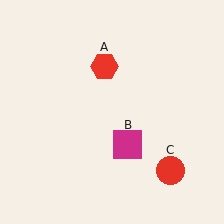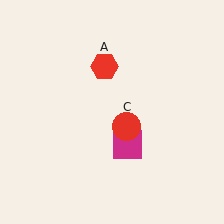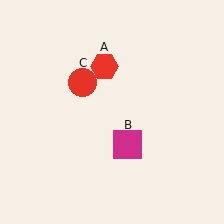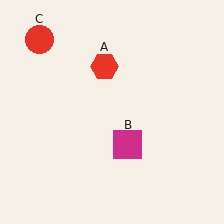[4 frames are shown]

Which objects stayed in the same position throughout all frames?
Red hexagon (object A) and magenta square (object B) remained stationary.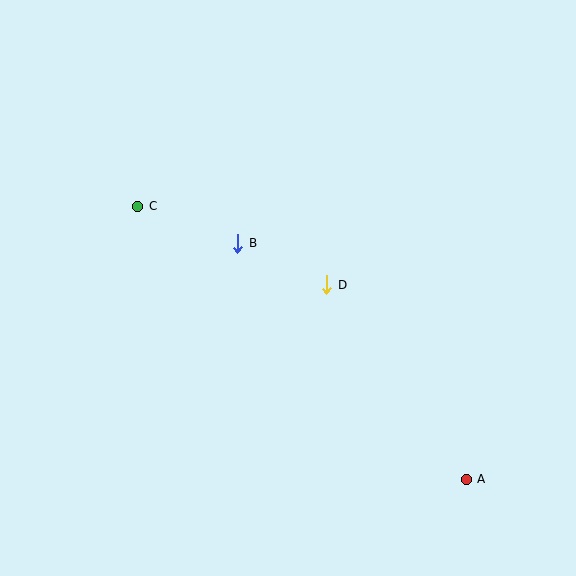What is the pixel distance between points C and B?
The distance between C and B is 107 pixels.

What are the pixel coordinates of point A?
Point A is at (466, 479).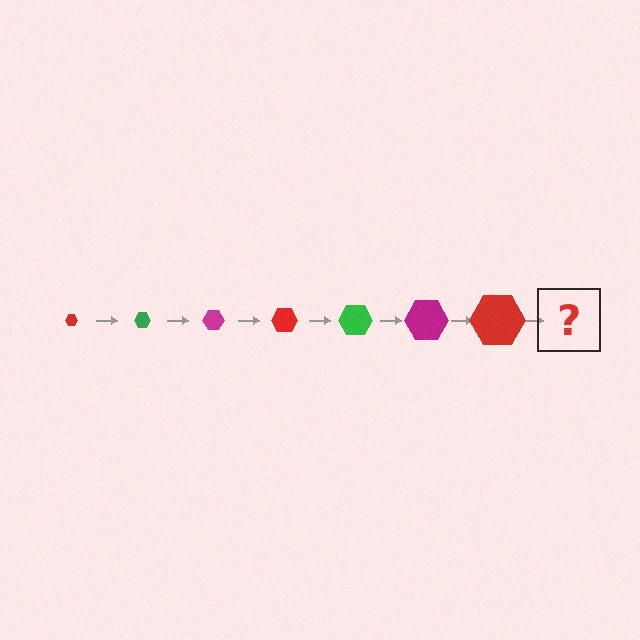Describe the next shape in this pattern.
It should be a green hexagon, larger than the previous one.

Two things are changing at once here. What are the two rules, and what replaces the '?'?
The two rules are that the hexagon grows larger each step and the color cycles through red, green, and magenta. The '?' should be a green hexagon, larger than the previous one.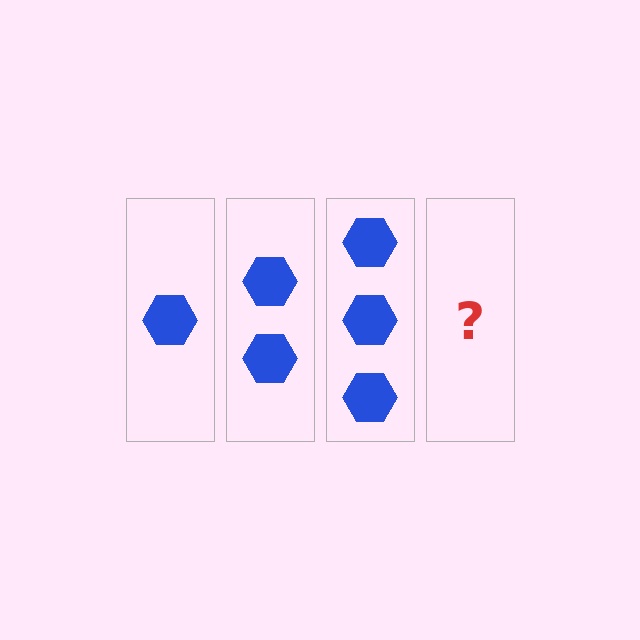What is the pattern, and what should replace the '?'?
The pattern is that each step adds one more hexagon. The '?' should be 4 hexagons.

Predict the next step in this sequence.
The next step is 4 hexagons.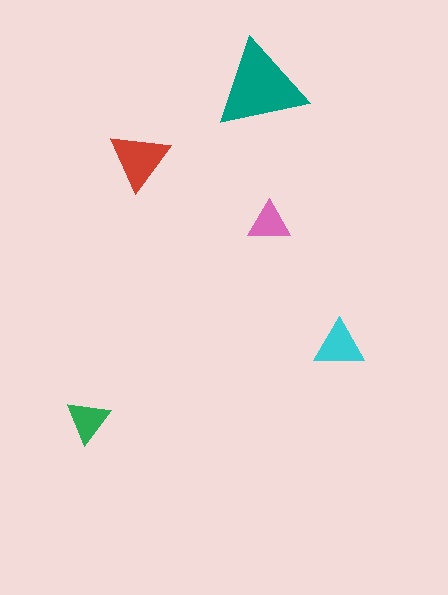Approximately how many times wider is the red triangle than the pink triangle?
About 1.5 times wider.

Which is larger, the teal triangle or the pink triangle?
The teal one.